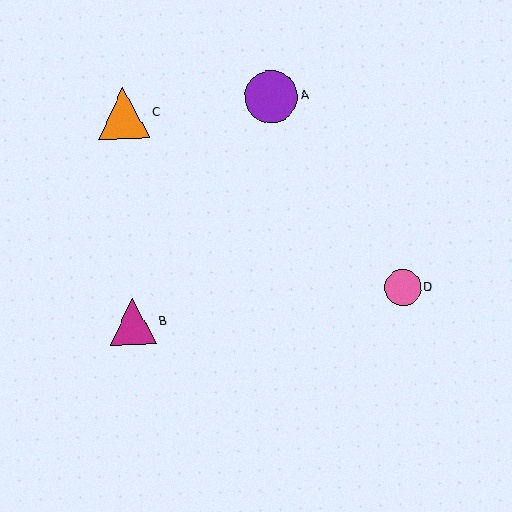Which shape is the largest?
The purple circle (labeled A) is the largest.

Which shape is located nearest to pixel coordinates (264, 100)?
The purple circle (labeled A) at (271, 96) is nearest to that location.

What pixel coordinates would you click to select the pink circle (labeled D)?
Click at (403, 288) to select the pink circle D.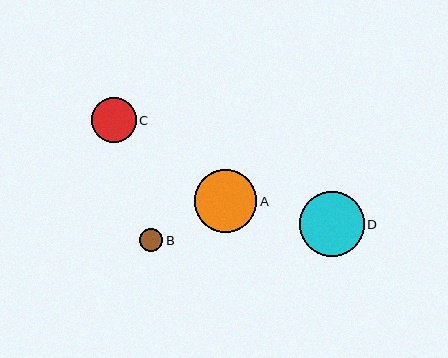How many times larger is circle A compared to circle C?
Circle A is approximately 1.4 times the size of circle C.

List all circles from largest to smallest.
From largest to smallest: D, A, C, B.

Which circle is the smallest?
Circle B is the smallest with a size of approximately 23 pixels.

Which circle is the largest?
Circle D is the largest with a size of approximately 65 pixels.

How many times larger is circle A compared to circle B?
Circle A is approximately 2.8 times the size of circle B.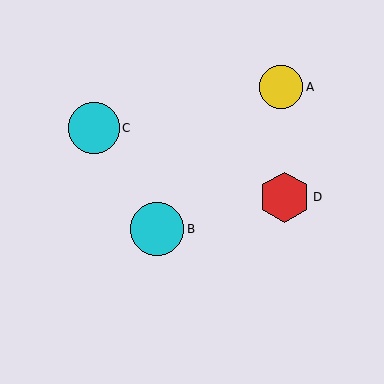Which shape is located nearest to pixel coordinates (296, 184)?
The red hexagon (labeled D) at (285, 197) is nearest to that location.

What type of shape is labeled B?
Shape B is a cyan circle.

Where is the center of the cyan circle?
The center of the cyan circle is at (157, 229).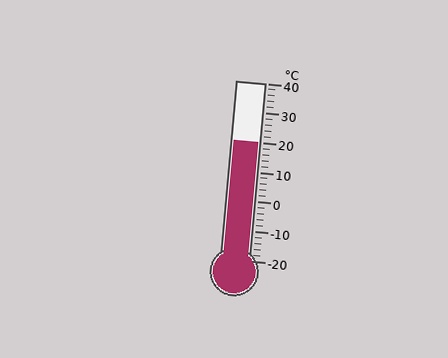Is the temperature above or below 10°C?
The temperature is above 10°C.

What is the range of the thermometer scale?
The thermometer scale ranges from -20°C to 40°C.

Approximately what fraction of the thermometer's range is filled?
The thermometer is filled to approximately 65% of its range.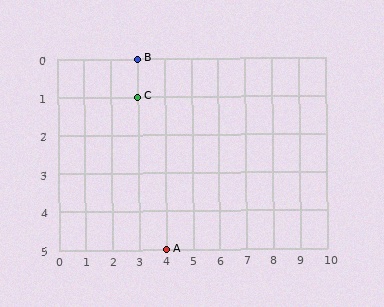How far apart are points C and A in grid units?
Points C and A are 1 column and 4 rows apart (about 4.1 grid units diagonally).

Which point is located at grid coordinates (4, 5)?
Point A is at (4, 5).